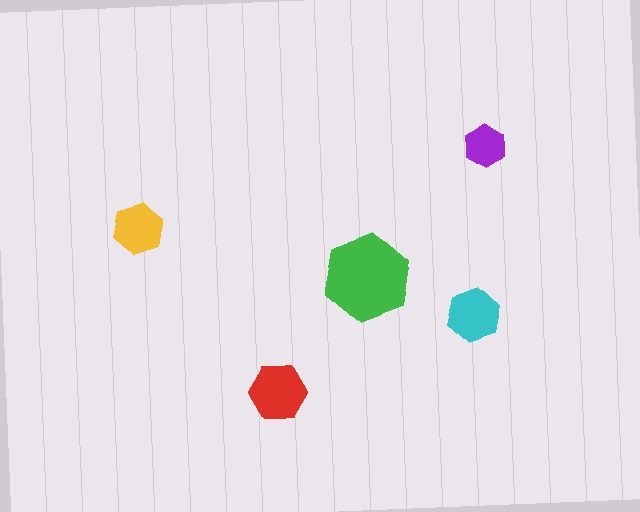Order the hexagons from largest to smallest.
the green one, the red one, the cyan one, the yellow one, the purple one.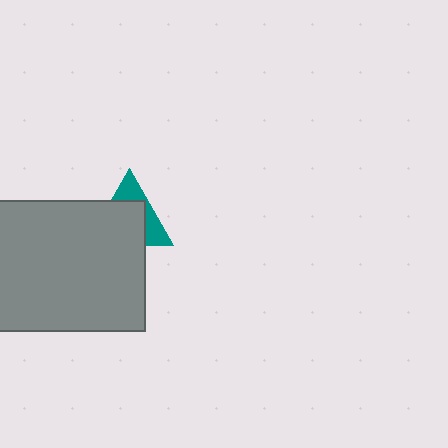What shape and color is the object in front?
The object in front is a gray rectangle.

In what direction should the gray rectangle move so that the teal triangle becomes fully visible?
The gray rectangle should move toward the lower-left. That is the shortest direction to clear the overlap and leave the teal triangle fully visible.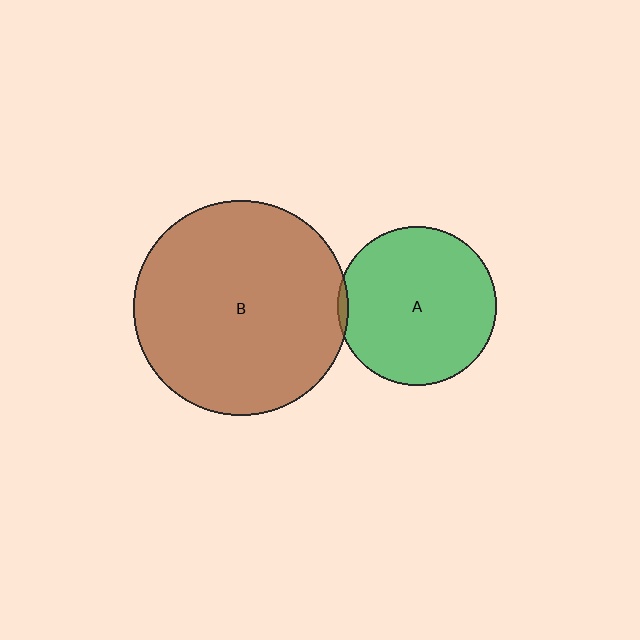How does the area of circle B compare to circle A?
Approximately 1.8 times.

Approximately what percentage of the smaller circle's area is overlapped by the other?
Approximately 5%.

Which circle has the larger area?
Circle B (brown).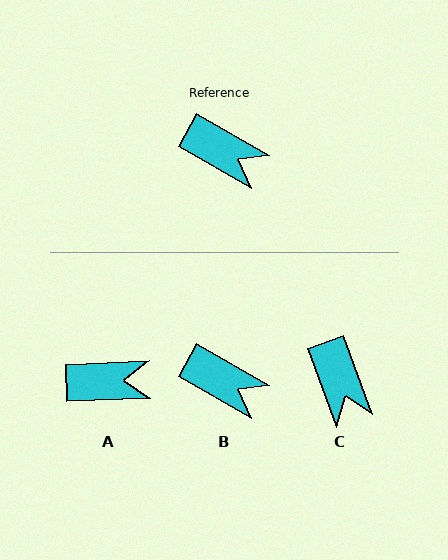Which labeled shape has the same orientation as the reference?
B.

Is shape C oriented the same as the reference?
No, it is off by about 40 degrees.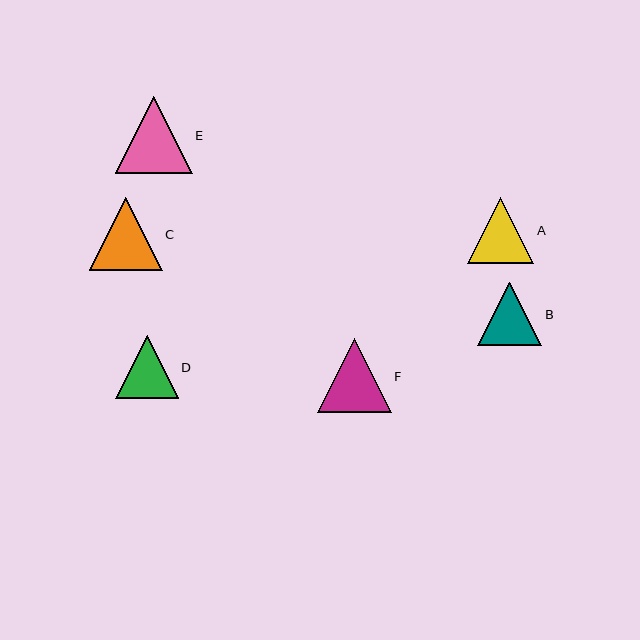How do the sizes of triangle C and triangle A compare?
Triangle C and triangle A are approximately the same size.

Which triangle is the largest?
Triangle E is the largest with a size of approximately 77 pixels.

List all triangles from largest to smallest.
From largest to smallest: E, F, C, A, B, D.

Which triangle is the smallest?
Triangle D is the smallest with a size of approximately 63 pixels.